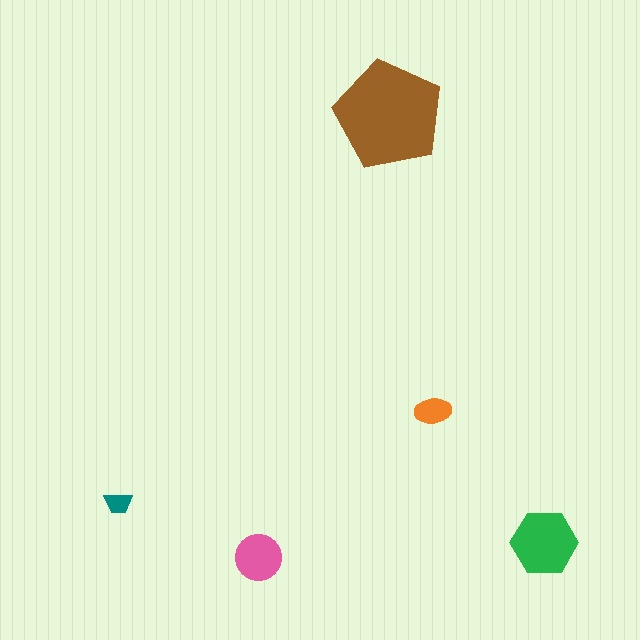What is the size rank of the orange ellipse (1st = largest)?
4th.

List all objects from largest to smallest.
The brown pentagon, the green hexagon, the pink circle, the orange ellipse, the teal trapezoid.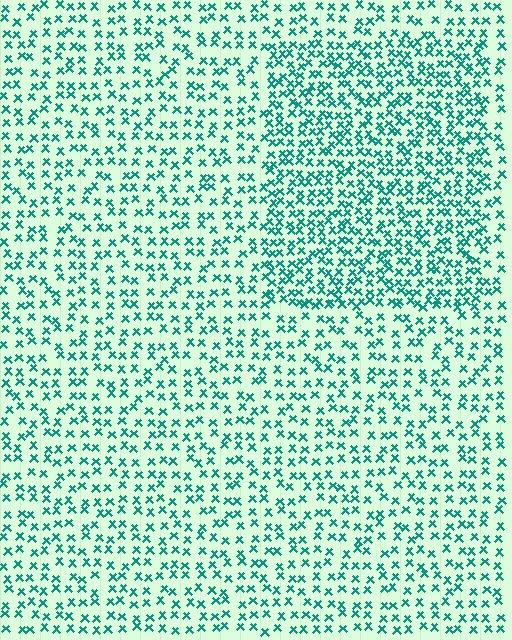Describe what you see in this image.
The image contains small teal elements arranged at two different densities. A rectangle-shaped region is visible where the elements are more densely packed than the surrounding area.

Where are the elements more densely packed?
The elements are more densely packed inside the rectangle boundary.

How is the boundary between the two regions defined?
The boundary is defined by a change in element density (approximately 1.7x ratio). All elements are the same color, size, and shape.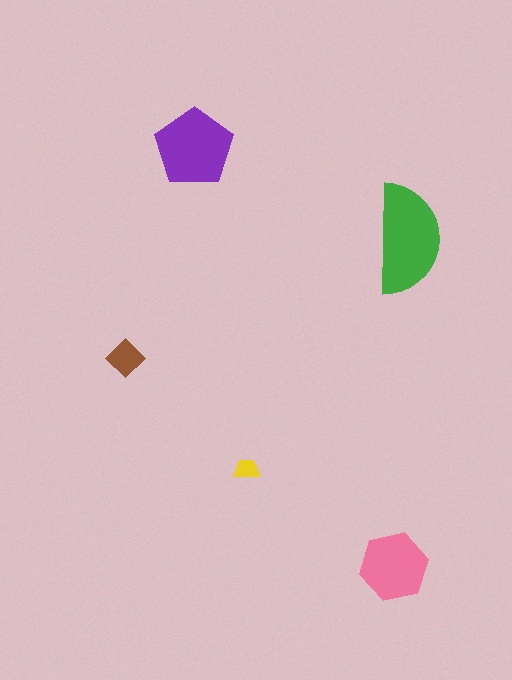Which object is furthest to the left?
The brown diamond is leftmost.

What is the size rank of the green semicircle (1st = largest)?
1st.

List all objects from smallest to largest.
The yellow trapezoid, the brown diamond, the pink hexagon, the purple pentagon, the green semicircle.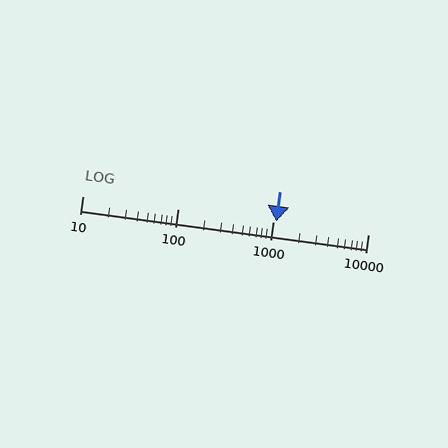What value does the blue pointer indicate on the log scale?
The pointer indicates approximately 1100.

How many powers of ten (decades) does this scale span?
The scale spans 3 decades, from 10 to 10000.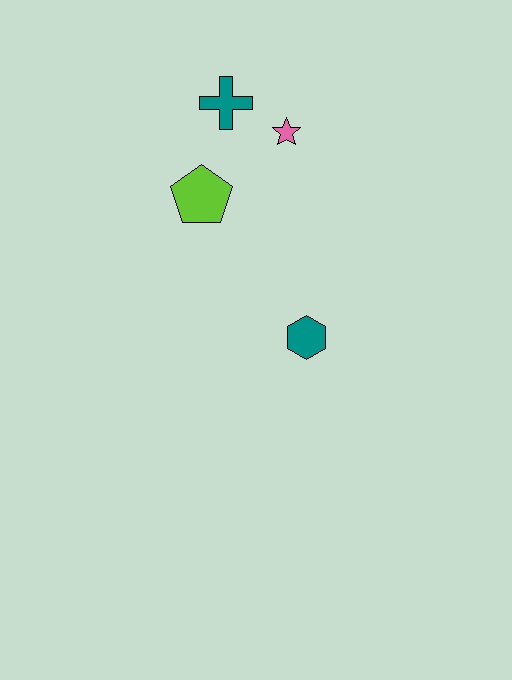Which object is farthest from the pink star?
The teal hexagon is farthest from the pink star.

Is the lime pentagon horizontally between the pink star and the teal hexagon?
No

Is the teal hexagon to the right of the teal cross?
Yes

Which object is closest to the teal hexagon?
The lime pentagon is closest to the teal hexagon.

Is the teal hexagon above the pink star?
No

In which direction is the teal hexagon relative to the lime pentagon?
The teal hexagon is below the lime pentagon.